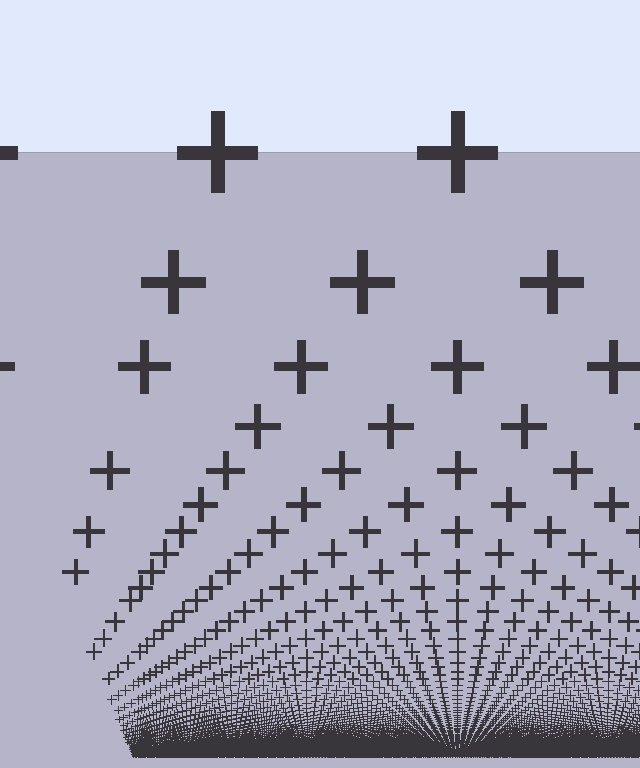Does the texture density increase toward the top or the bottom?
Density increases toward the bottom.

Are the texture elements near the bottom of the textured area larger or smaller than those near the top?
Smaller. The gradient is inverted — elements near the bottom are smaller and denser.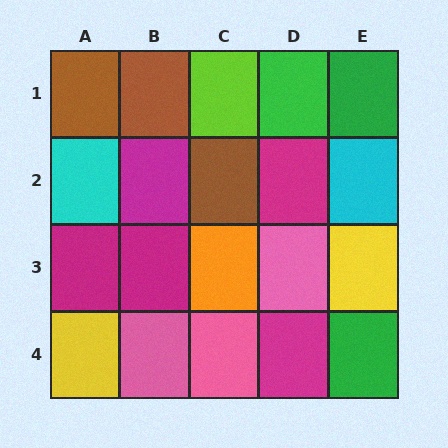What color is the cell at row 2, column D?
Magenta.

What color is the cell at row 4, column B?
Pink.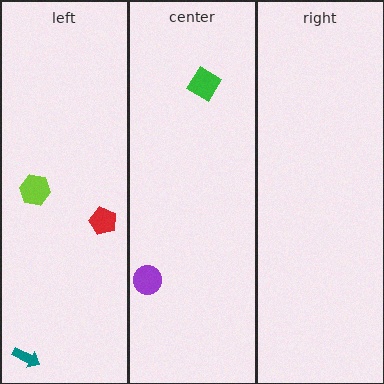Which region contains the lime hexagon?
The left region.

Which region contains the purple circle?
The center region.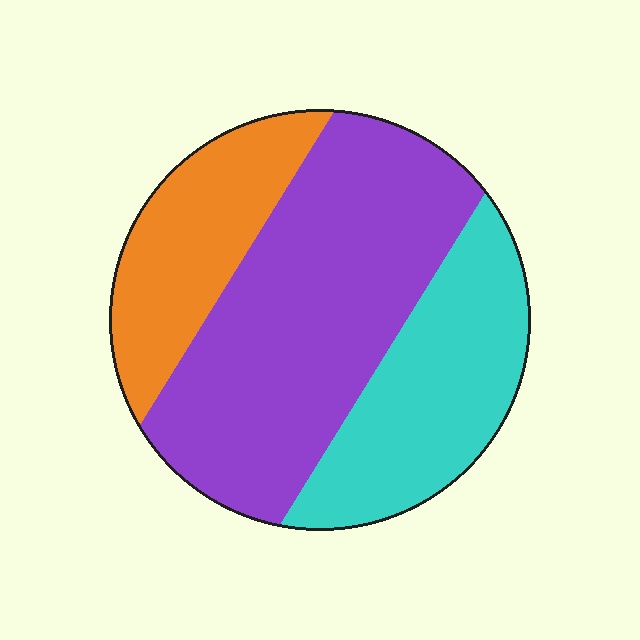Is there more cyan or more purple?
Purple.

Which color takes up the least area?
Orange, at roughly 20%.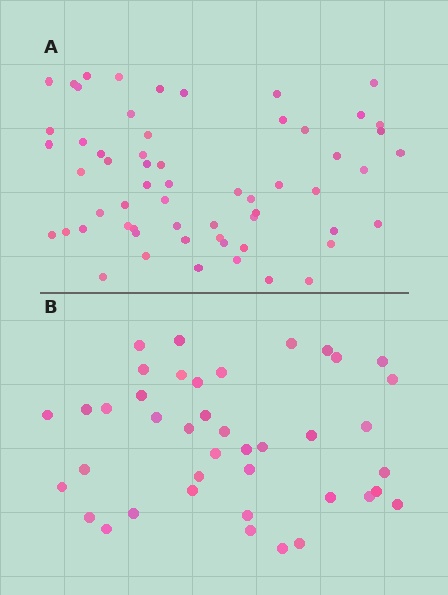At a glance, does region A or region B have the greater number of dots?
Region A (the top region) has more dots.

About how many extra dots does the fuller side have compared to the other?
Region A has approximately 20 more dots than region B.